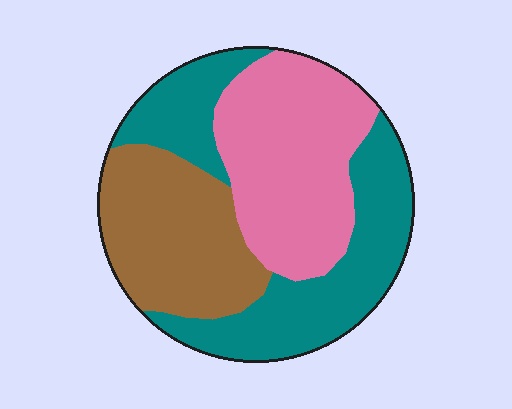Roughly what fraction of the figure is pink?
Pink covers 34% of the figure.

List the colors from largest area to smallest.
From largest to smallest: teal, pink, brown.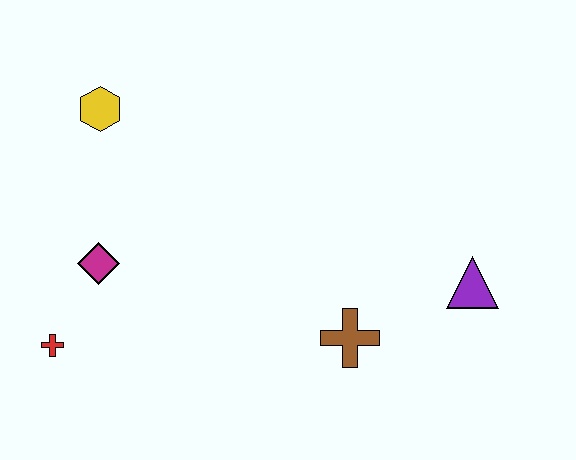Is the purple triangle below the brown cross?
No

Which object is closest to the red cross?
The magenta diamond is closest to the red cross.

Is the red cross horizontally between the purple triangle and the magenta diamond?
No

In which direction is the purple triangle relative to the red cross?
The purple triangle is to the right of the red cross.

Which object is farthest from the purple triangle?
The red cross is farthest from the purple triangle.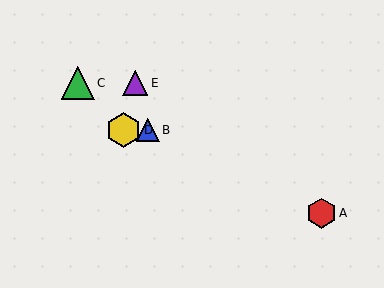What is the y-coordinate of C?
Object C is at y≈83.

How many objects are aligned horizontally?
2 objects (B, D) are aligned horizontally.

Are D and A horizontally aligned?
No, D is at y≈130 and A is at y≈213.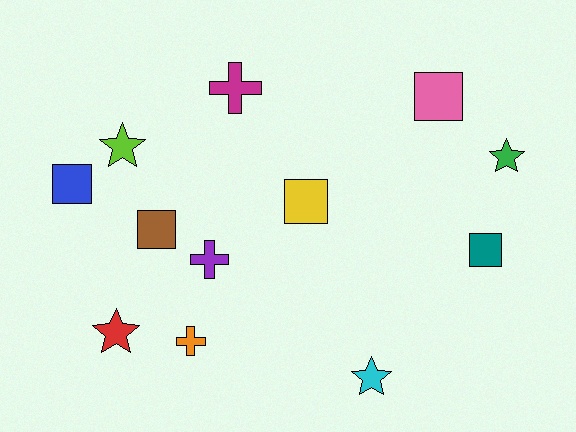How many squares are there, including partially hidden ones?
There are 5 squares.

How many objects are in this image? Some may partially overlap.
There are 12 objects.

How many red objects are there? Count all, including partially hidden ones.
There is 1 red object.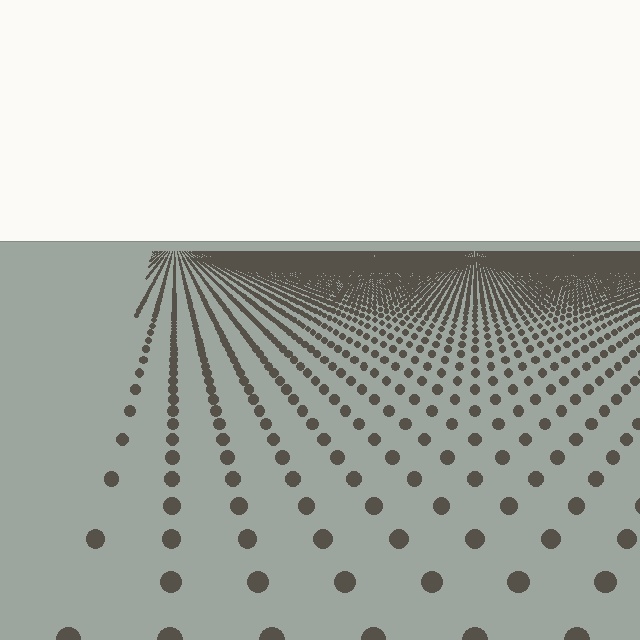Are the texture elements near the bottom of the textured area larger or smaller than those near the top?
Larger. Near the bottom, elements are closer to the viewer and appear at a bigger on-screen size.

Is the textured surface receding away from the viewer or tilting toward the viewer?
The surface is receding away from the viewer. Texture elements get smaller and denser toward the top.